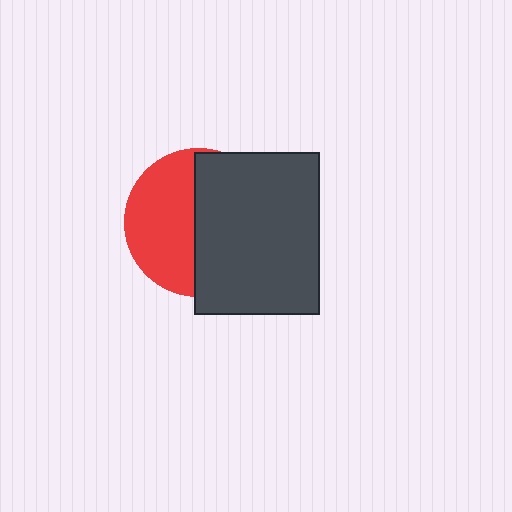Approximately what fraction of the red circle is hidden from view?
Roughly 54% of the red circle is hidden behind the dark gray rectangle.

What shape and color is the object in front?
The object in front is a dark gray rectangle.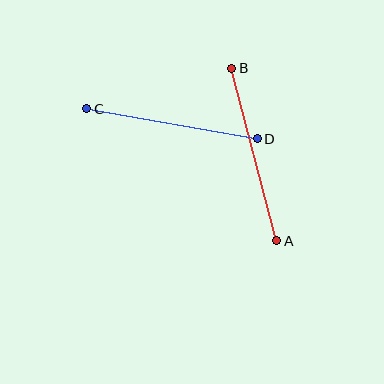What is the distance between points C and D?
The distance is approximately 173 pixels.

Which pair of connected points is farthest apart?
Points A and B are farthest apart.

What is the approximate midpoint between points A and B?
The midpoint is at approximately (254, 155) pixels.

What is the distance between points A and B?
The distance is approximately 178 pixels.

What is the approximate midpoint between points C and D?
The midpoint is at approximately (172, 124) pixels.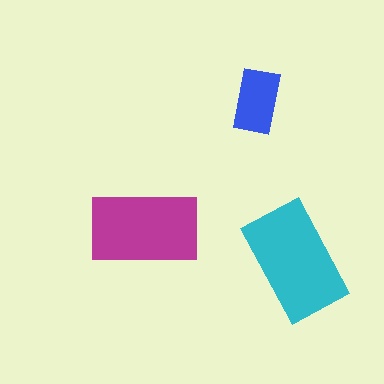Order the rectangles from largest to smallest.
the cyan one, the magenta one, the blue one.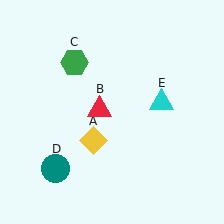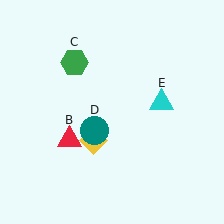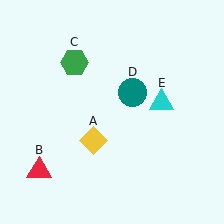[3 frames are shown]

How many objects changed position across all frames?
2 objects changed position: red triangle (object B), teal circle (object D).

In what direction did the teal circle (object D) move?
The teal circle (object D) moved up and to the right.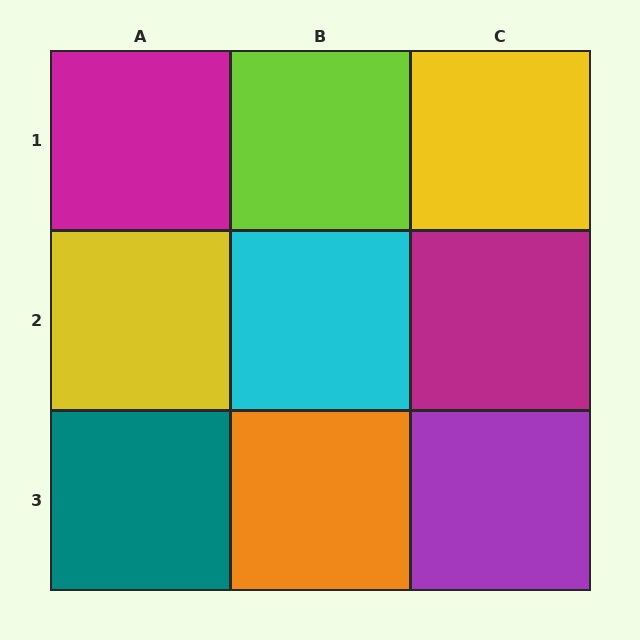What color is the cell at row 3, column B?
Orange.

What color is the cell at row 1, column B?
Lime.